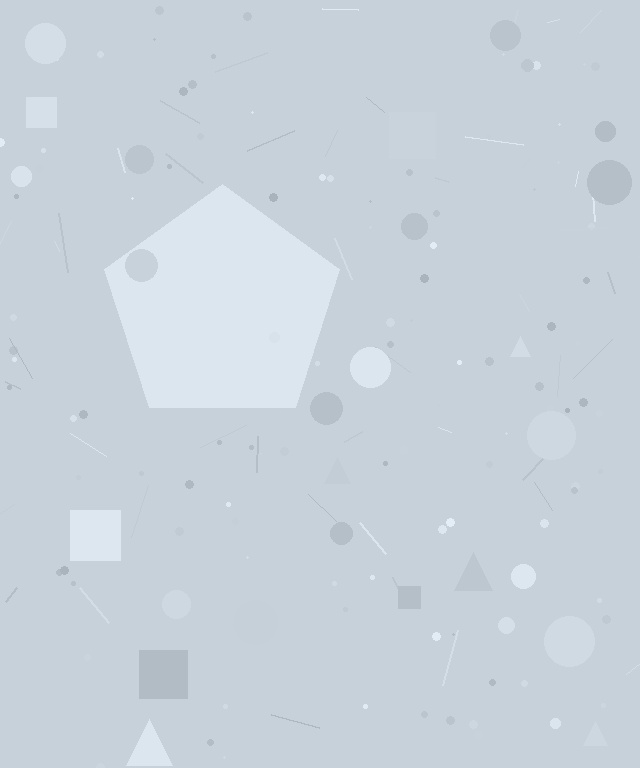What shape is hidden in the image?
A pentagon is hidden in the image.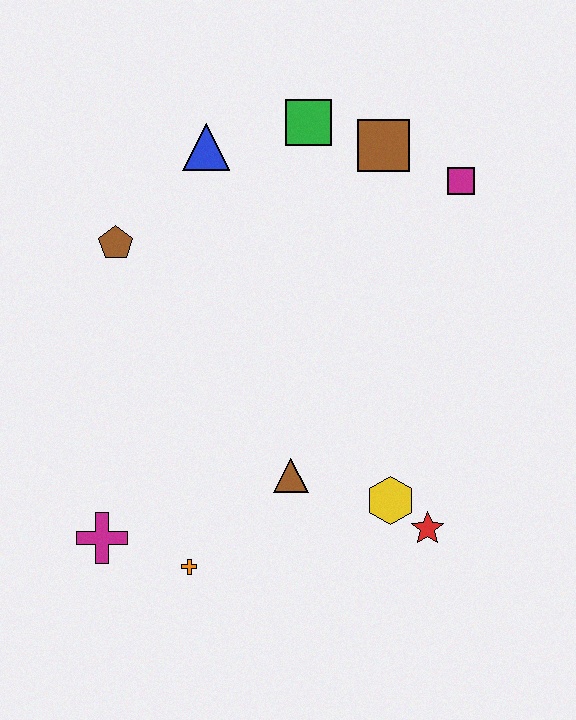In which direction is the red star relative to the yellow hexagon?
The red star is to the right of the yellow hexagon.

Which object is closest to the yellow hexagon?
The red star is closest to the yellow hexagon.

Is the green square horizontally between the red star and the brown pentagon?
Yes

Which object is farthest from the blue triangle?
The red star is farthest from the blue triangle.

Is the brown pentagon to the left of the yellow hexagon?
Yes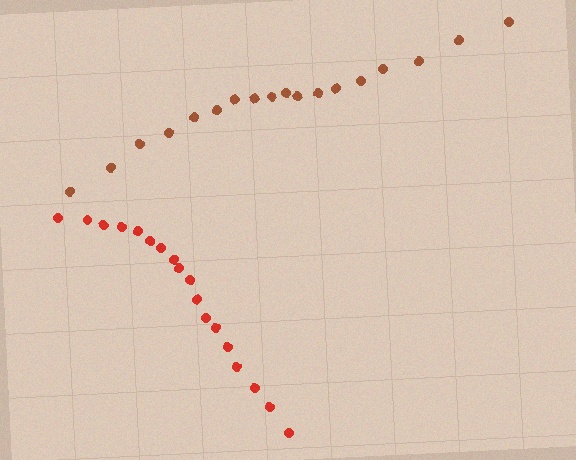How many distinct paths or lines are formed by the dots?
There are 2 distinct paths.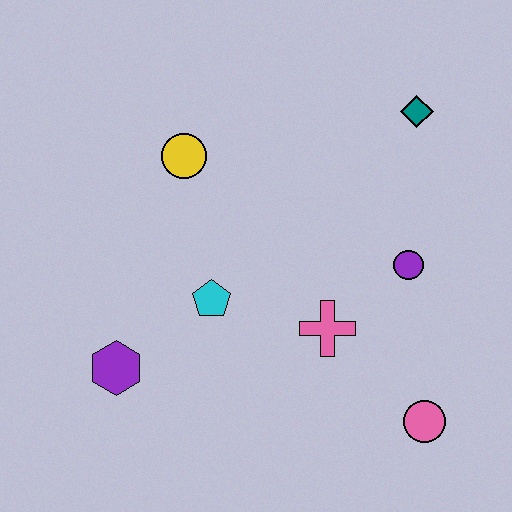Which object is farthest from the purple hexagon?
The teal diamond is farthest from the purple hexagon.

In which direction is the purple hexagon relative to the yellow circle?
The purple hexagon is below the yellow circle.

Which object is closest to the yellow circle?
The cyan pentagon is closest to the yellow circle.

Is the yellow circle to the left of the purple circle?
Yes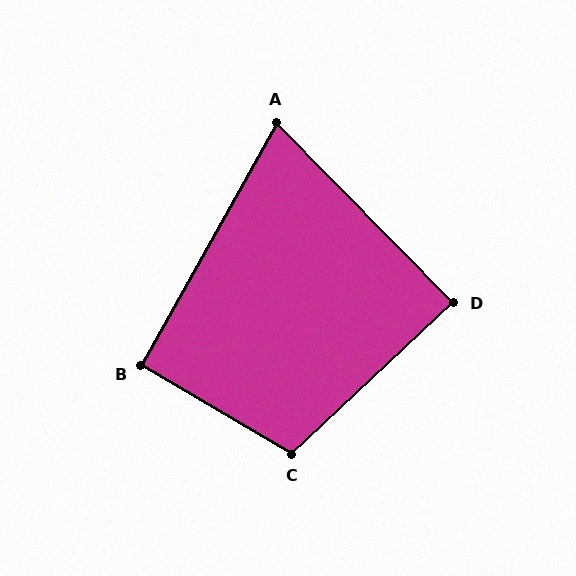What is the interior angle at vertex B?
Approximately 91 degrees (approximately right).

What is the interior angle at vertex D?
Approximately 89 degrees (approximately right).